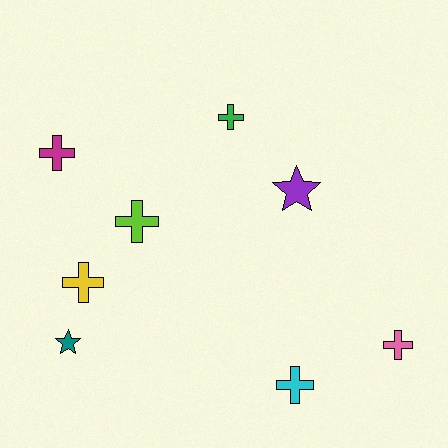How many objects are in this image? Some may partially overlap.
There are 8 objects.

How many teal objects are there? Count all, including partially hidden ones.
There is 1 teal object.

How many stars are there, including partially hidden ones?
There are 2 stars.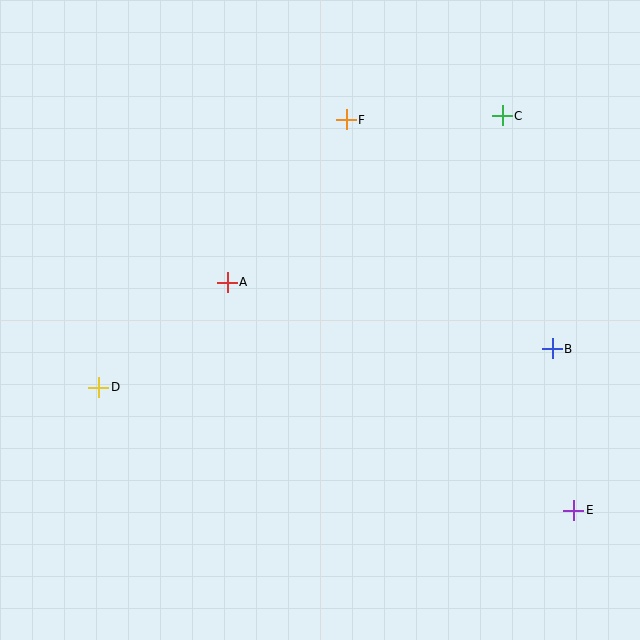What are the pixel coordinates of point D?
Point D is at (99, 387).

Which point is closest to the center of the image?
Point A at (227, 282) is closest to the center.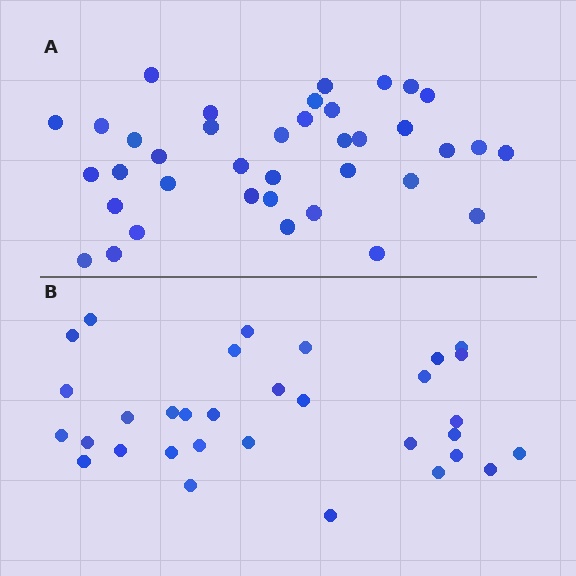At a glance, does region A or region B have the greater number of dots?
Region A (the top region) has more dots.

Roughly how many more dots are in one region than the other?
Region A has about 6 more dots than region B.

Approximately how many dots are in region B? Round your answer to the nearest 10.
About 30 dots. (The exact count is 32, which rounds to 30.)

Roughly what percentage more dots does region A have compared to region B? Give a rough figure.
About 20% more.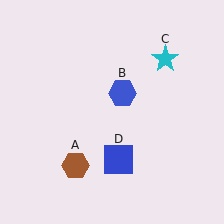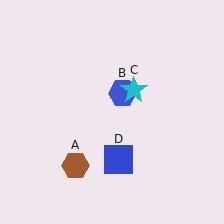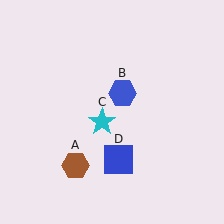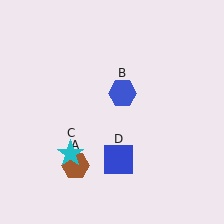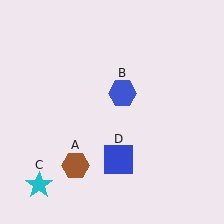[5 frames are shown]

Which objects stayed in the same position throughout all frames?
Brown hexagon (object A) and blue hexagon (object B) and blue square (object D) remained stationary.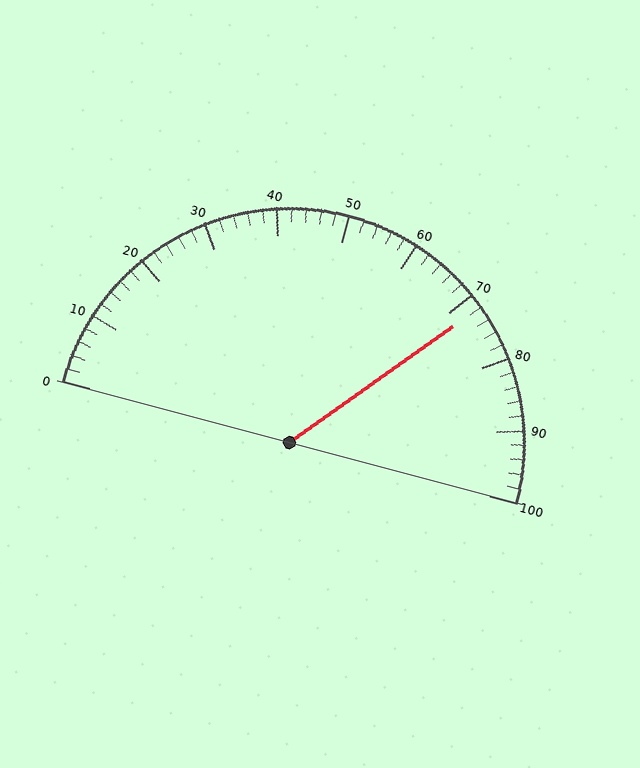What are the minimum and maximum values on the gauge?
The gauge ranges from 0 to 100.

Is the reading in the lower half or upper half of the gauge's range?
The reading is in the upper half of the range (0 to 100).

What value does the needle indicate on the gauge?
The needle indicates approximately 72.